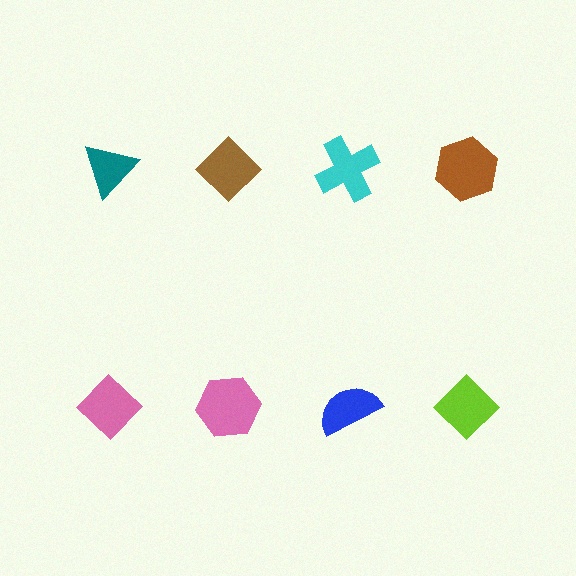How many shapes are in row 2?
4 shapes.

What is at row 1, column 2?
A brown diamond.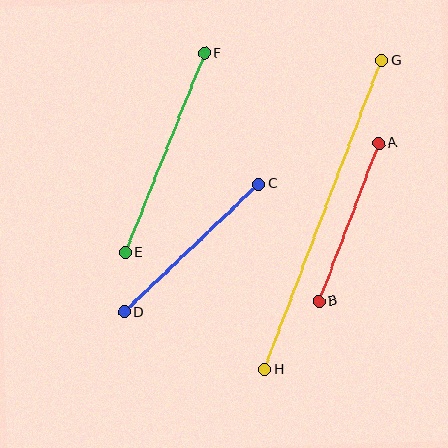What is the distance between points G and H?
The distance is approximately 330 pixels.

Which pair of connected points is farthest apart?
Points G and H are farthest apart.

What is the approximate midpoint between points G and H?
The midpoint is at approximately (323, 215) pixels.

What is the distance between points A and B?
The distance is approximately 169 pixels.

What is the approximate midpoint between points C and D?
The midpoint is at approximately (191, 248) pixels.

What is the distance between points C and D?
The distance is approximately 186 pixels.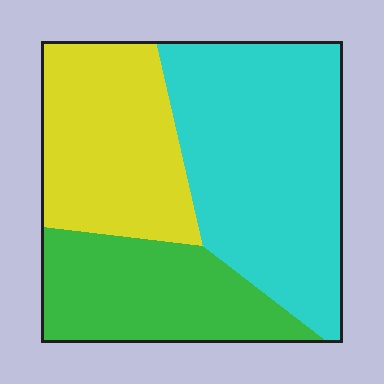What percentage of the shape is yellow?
Yellow takes up about one third (1/3) of the shape.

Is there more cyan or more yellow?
Cyan.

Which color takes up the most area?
Cyan, at roughly 45%.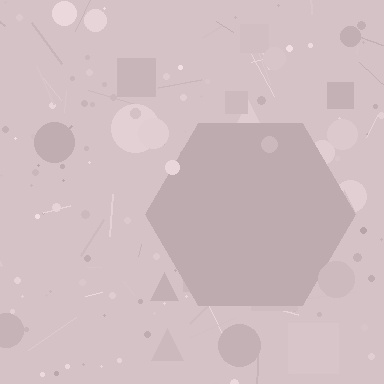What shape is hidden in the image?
A hexagon is hidden in the image.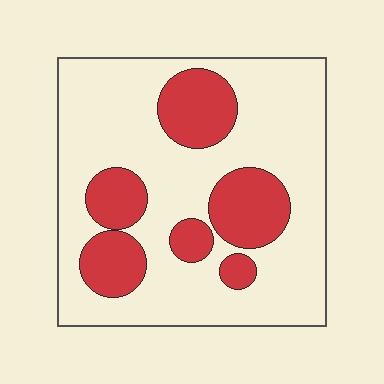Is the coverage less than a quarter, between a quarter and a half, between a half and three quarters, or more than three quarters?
Between a quarter and a half.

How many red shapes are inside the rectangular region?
6.